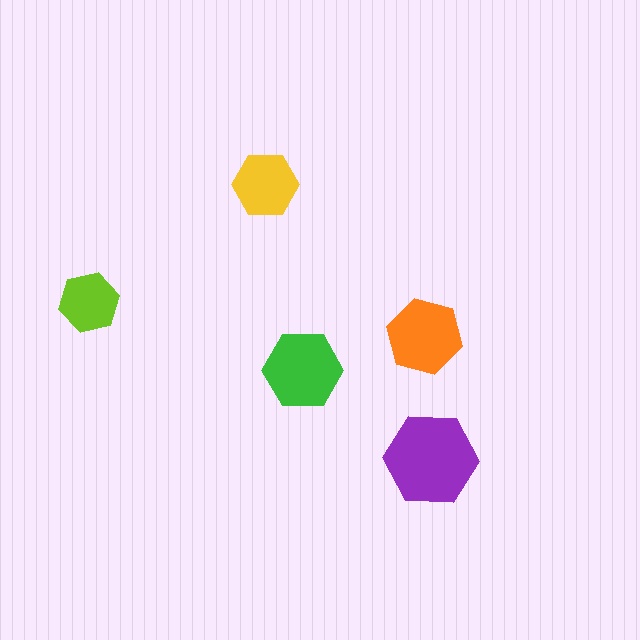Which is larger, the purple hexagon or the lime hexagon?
The purple one.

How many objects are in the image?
There are 5 objects in the image.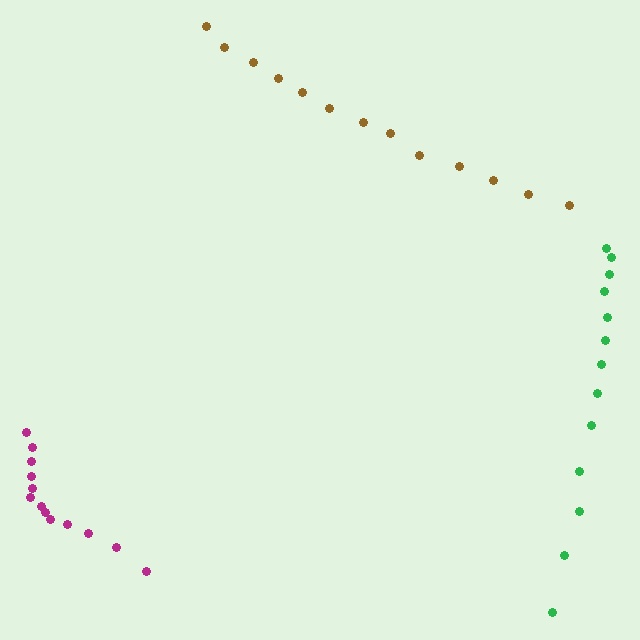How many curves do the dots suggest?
There are 3 distinct paths.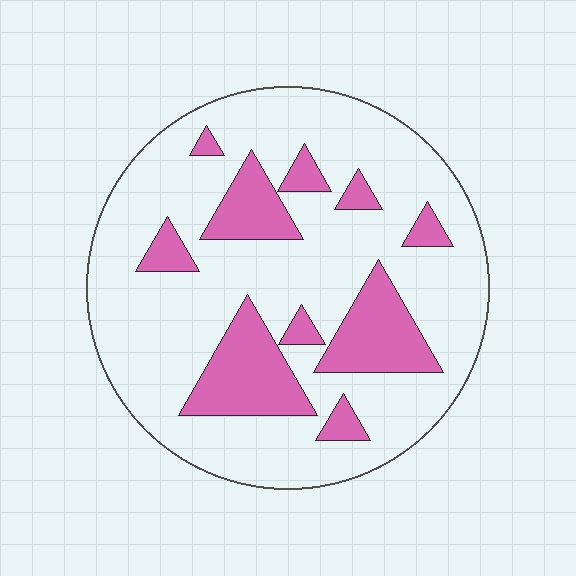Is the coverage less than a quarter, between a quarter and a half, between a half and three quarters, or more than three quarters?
Less than a quarter.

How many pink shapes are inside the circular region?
10.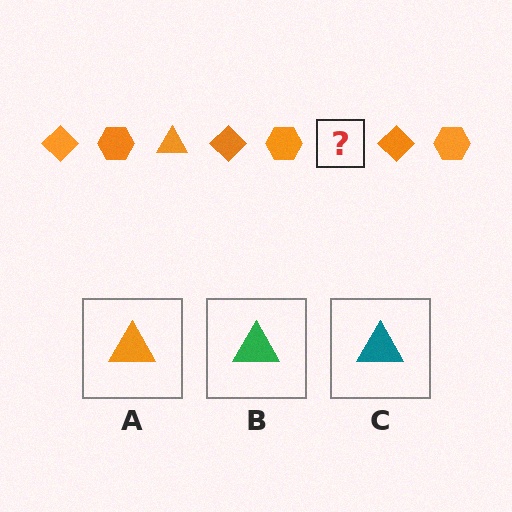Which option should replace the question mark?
Option A.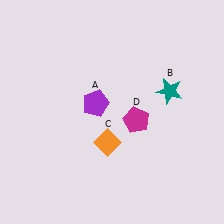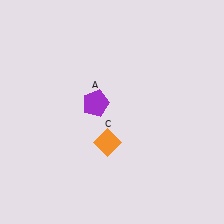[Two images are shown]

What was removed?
The magenta pentagon (D), the teal star (B) were removed in Image 2.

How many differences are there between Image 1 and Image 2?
There are 2 differences between the two images.